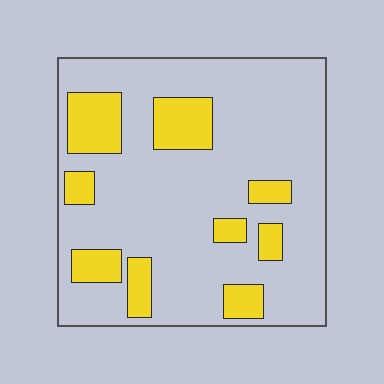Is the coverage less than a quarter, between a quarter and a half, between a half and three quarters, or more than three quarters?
Less than a quarter.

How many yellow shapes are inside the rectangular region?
9.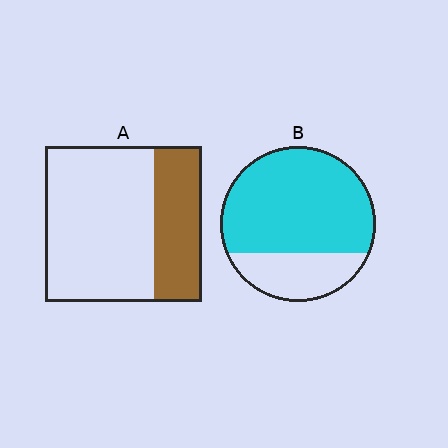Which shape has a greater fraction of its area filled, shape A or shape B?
Shape B.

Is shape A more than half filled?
No.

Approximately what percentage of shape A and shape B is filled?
A is approximately 30% and B is approximately 75%.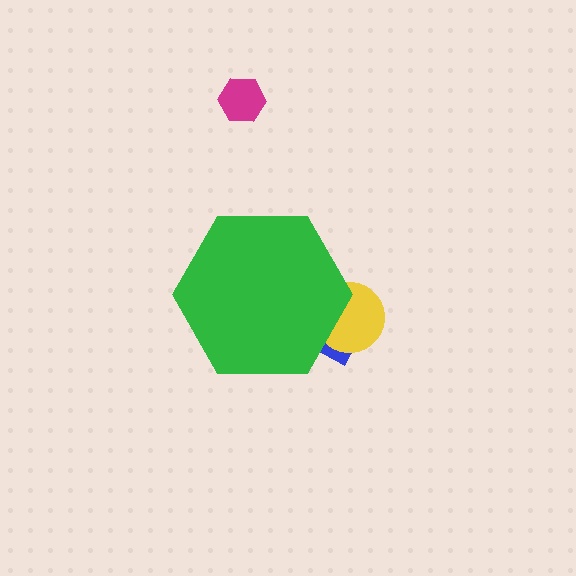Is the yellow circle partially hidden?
Yes, the yellow circle is partially hidden behind the green hexagon.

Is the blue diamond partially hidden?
Yes, the blue diamond is partially hidden behind the green hexagon.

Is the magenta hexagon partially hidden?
No, the magenta hexagon is fully visible.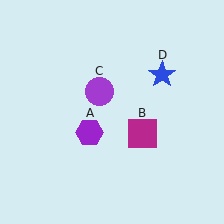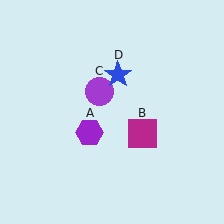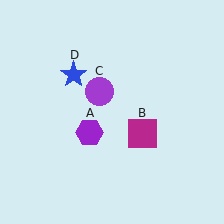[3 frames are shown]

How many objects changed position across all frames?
1 object changed position: blue star (object D).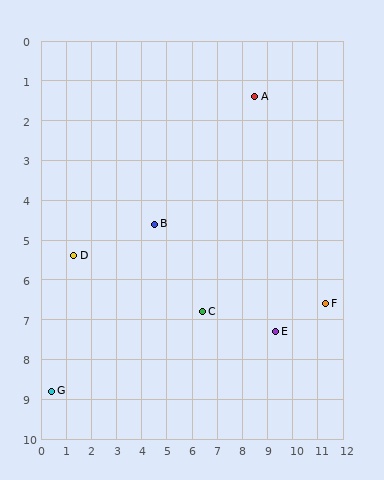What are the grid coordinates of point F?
Point F is at approximately (11.3, 6.6).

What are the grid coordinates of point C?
Point C is at approximately (6.4, 6.8).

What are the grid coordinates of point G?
Point G is at approximately (0.4, 8.8).